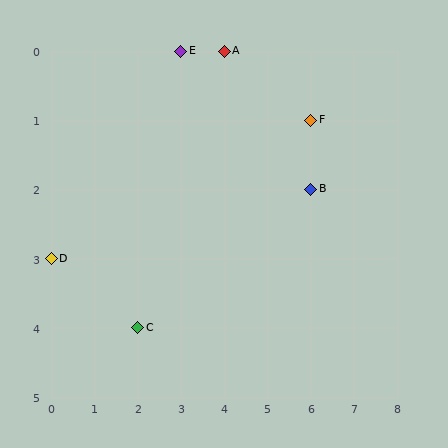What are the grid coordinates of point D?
Point D is at grid coordinates (0, 3).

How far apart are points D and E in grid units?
Points D and E are 3 columns and 3 rows apart (about 4.2 grid units diagonally).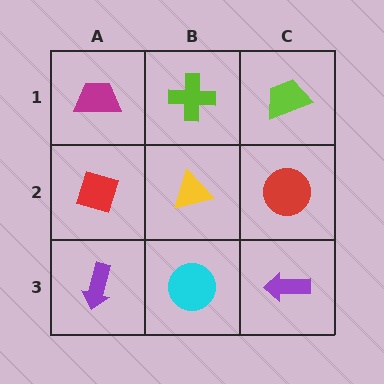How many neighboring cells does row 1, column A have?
2.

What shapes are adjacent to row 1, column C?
A red circle (row 2, column C), a lime cross (row 1, column B).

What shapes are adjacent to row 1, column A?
A red diamond (row 2, column A), a lime cross (row 1, column B).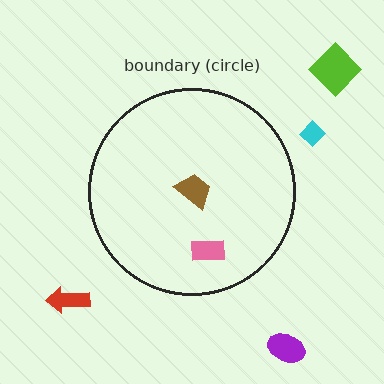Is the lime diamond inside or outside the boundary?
Outside.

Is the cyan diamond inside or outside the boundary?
Outside.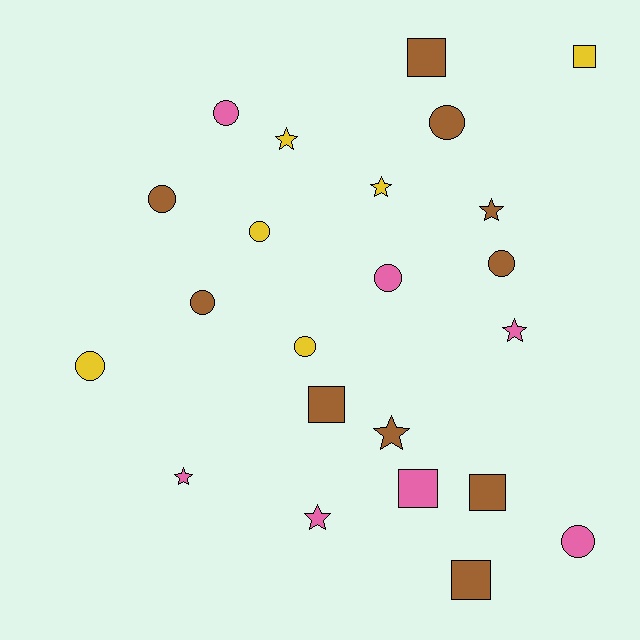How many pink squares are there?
There is 1 pink square.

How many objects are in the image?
There are 23 objects.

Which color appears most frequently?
Brown, with 10 objects.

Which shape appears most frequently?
Circle, with 10 objects.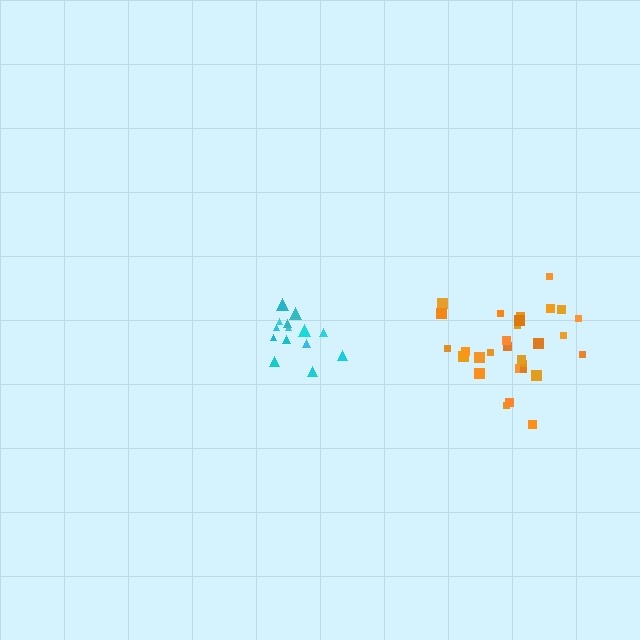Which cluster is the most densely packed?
Cyan.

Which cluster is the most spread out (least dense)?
Orange.